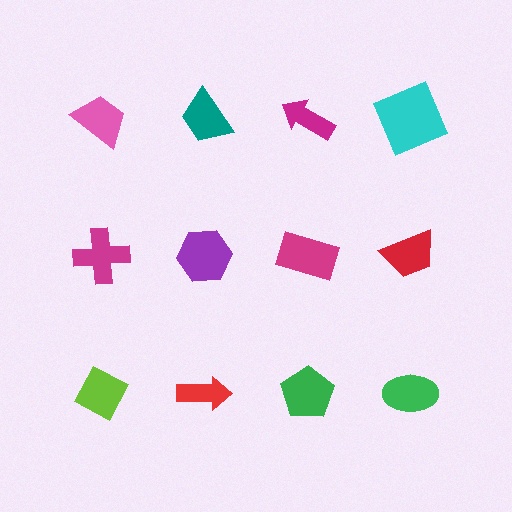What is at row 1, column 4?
A cyan square.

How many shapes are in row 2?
4 shapes.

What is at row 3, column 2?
A red arrow.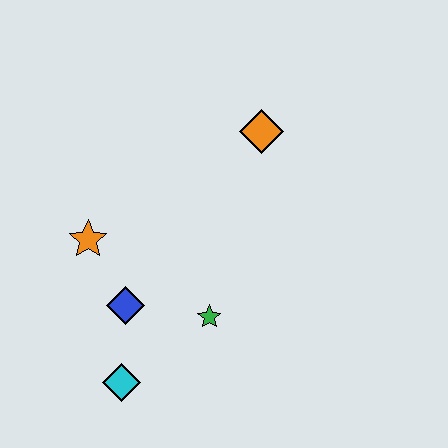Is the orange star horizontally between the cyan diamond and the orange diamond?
No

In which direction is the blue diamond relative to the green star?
The blue diamond is to the left of the green star.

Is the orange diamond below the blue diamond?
No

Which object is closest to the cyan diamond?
The blue diamond is closest to the cyan diamond.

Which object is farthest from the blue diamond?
The orange diamond is farthest from the blue diamond.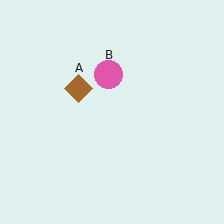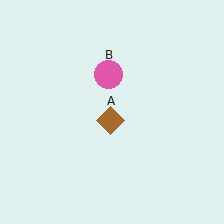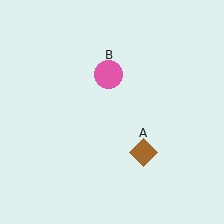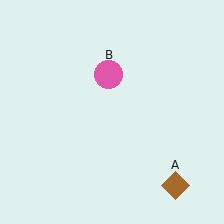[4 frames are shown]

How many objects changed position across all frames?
1 object changed position: brown diamond (object A).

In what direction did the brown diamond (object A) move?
The brown diamond (object A) moved down and to the right.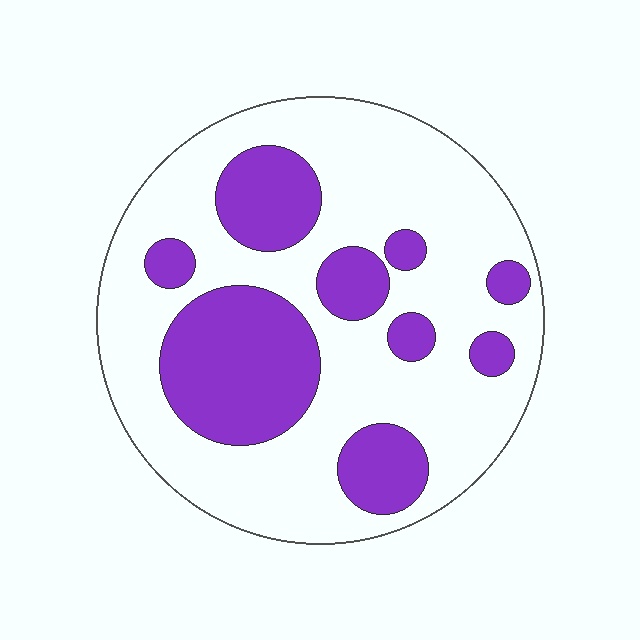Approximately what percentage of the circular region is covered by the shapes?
Approximately 30%.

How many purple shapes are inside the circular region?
9.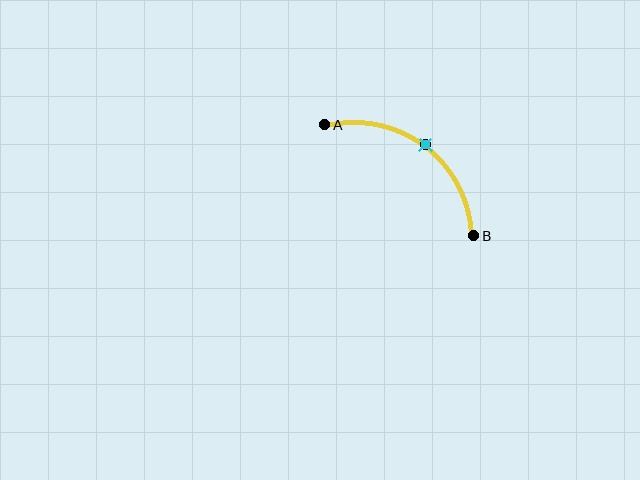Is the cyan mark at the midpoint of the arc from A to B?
Yes. The cyan mark lies on the arc at equal arc-length from both A and B — it is the arc midpoint.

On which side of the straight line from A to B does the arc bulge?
The arc bulges above and to the right of the straight line connecting A and B.